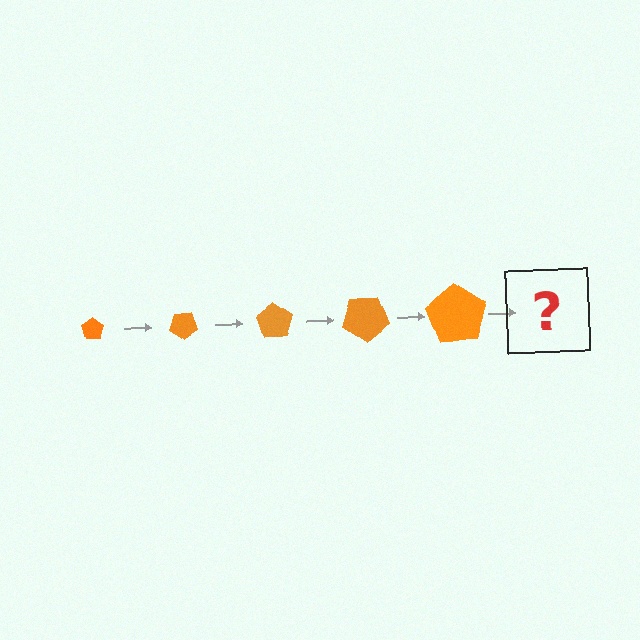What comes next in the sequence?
The next element should be a pentagon, larger than the previous one and rotated 175 degrees from the start.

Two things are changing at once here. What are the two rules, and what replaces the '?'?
The two rules are that the pentagon grows larger each step and it rotates 35 degrees each step. The '?' should be a pentagon, larger than the previous one and rotated 175 degrees from the start.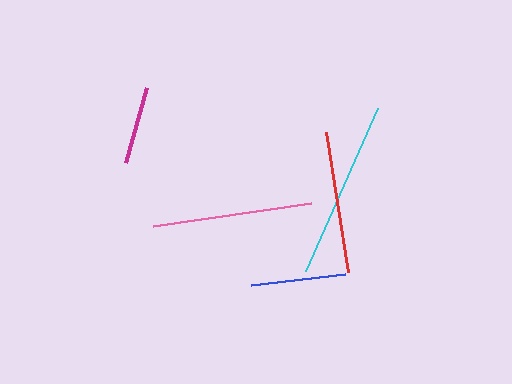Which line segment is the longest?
The cyan line is the longest at approximately 178 pixels.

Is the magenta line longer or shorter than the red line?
The red line is longer than the magenta line.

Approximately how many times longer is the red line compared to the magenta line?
The red line is approximately 1.8 times the length of the magenta line.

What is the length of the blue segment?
The blue segment is approximately 94 pixels long.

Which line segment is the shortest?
The magenta line is the shortest at approximately 78 pixels.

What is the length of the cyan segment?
The cyan segment is approximately 178 pixels long.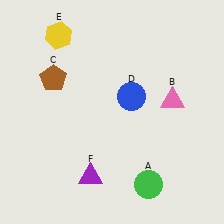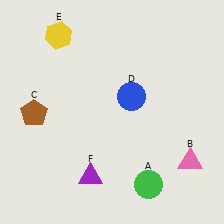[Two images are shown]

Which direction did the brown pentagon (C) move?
The brown pentagon (C) moved down.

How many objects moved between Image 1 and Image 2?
2 objects moved between the two images.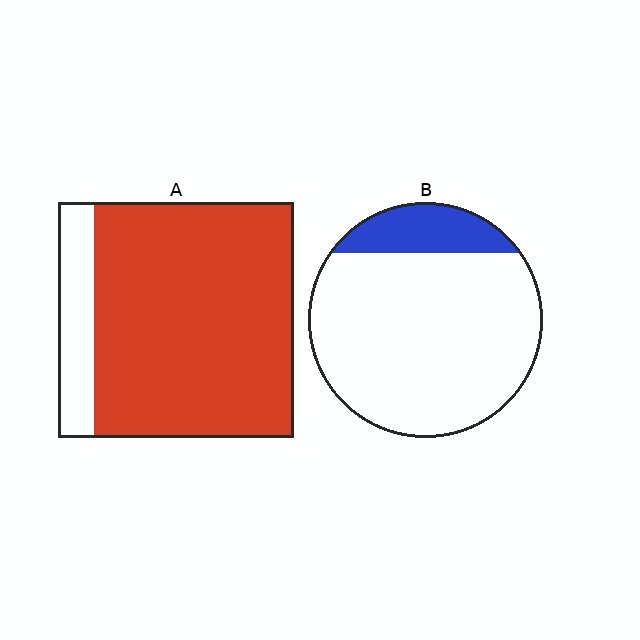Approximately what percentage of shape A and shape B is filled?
A is approximately 85% and B is approximately 15%.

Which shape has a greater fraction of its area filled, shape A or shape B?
Shape A.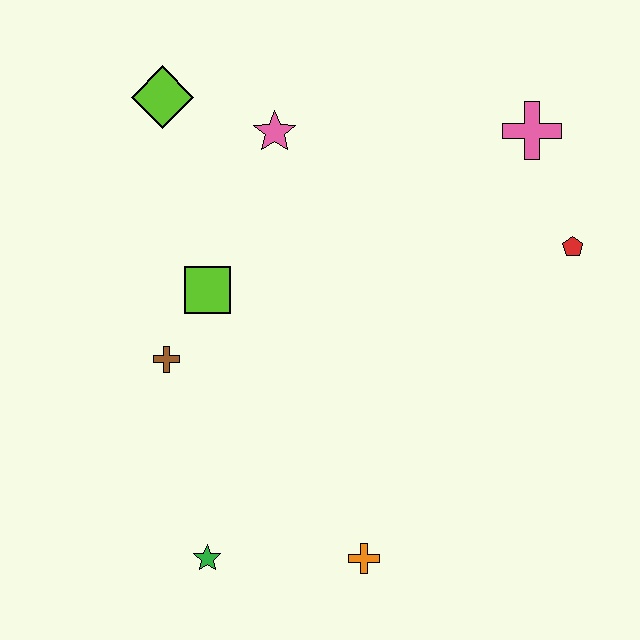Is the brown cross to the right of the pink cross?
No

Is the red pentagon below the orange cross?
No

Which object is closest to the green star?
The orange cross is closest to the green star.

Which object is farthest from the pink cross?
The green star is farthest from the pink cross.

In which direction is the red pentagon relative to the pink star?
The red pentagon is to the right of the pink star.